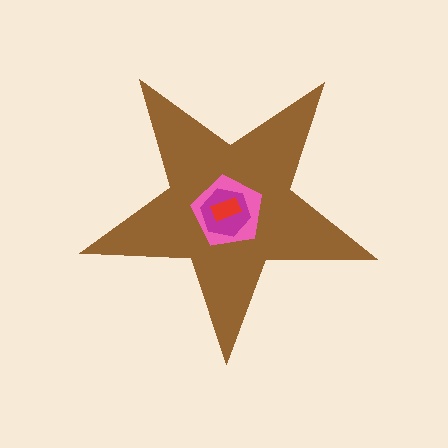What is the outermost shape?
The brown star.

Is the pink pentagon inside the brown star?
Yes.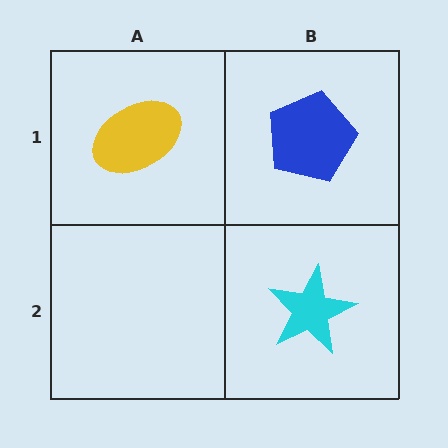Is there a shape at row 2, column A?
No, that cell is empty.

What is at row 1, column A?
A yellow ellipse.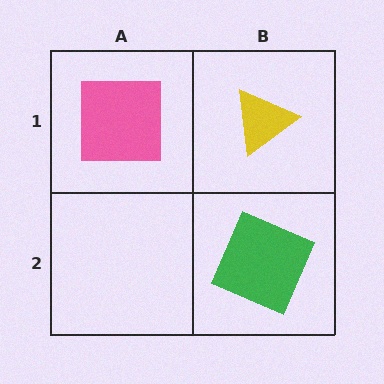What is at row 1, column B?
A yellow triangle.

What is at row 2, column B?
A green square.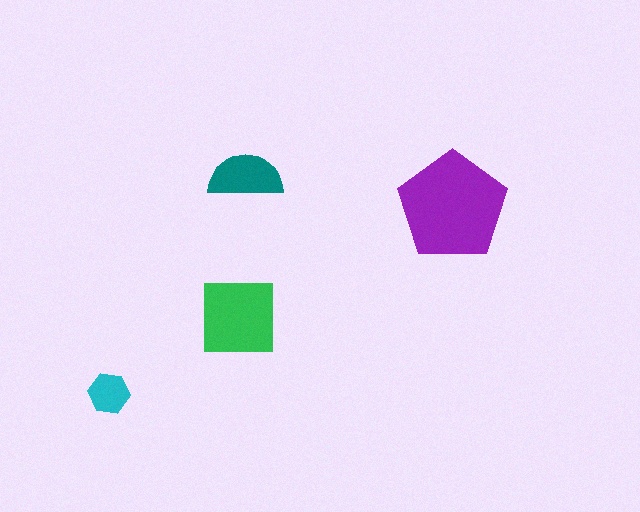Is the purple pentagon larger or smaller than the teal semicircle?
Larger.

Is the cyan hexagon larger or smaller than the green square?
Smaller.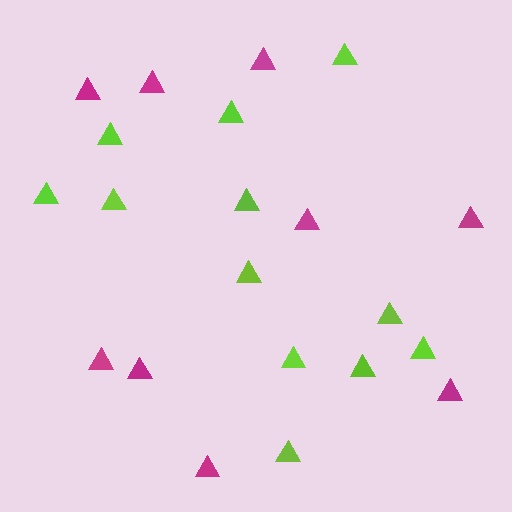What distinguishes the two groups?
There are 2 groups: one group of magenta triangles (9) and one group of lime triangles (12).